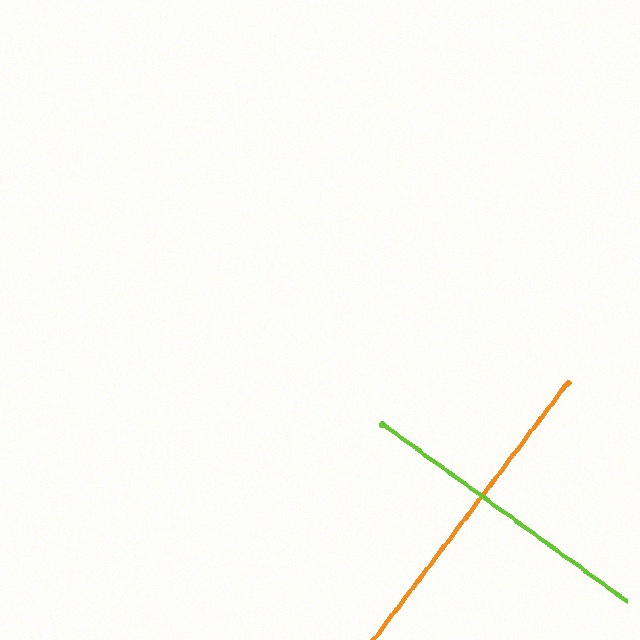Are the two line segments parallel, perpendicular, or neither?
Perpendicular — they meet at approximately 89°.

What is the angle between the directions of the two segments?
Approximately 89 degrees.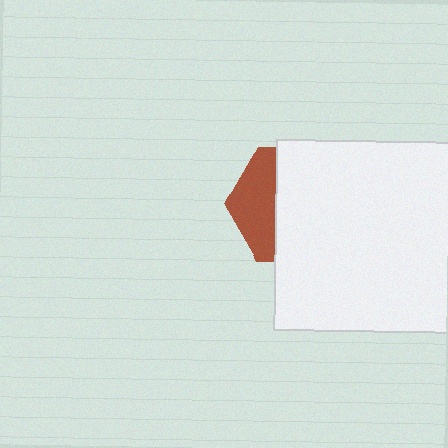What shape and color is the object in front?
The object in front is a white square.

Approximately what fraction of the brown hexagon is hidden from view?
Roughly 65% of the brown hexagon is hidden behind the white square.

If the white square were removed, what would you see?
You would see the complete brown hexagon.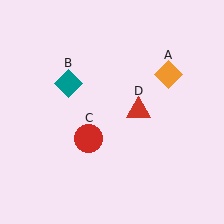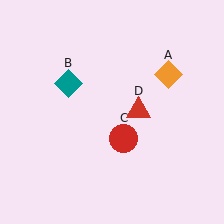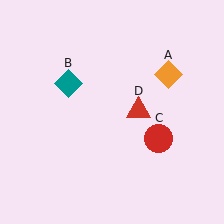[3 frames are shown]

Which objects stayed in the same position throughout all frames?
Orange diamond (object A) and teal diamond (object B) and red triangle (object D) remained stationary.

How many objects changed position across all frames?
1 object changed position: red circle (object C).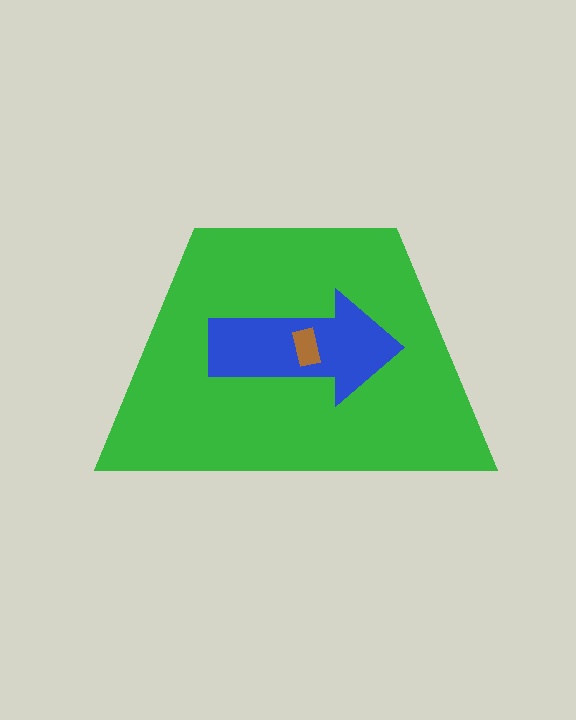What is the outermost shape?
The green trapezoid.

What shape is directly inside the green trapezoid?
The blue arrow.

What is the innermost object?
The brown rectangle.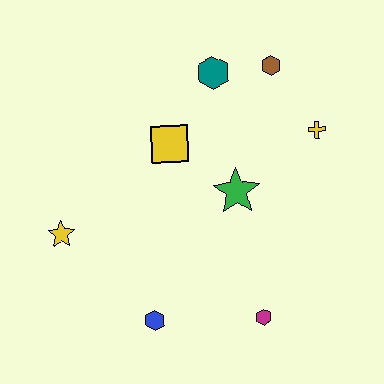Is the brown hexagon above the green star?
Yes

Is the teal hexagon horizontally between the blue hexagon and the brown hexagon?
Yes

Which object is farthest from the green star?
The yellow star is farthest from the green star.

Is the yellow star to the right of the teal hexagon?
No